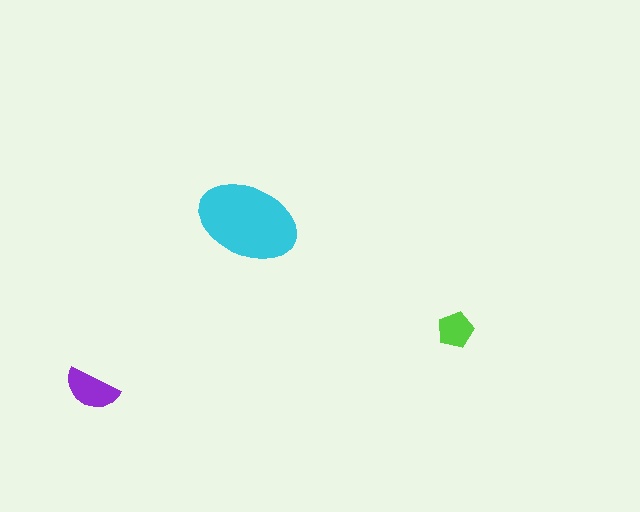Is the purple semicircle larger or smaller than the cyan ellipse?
Smaller.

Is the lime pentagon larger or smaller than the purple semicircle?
Smaller.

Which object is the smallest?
The lime pentagon.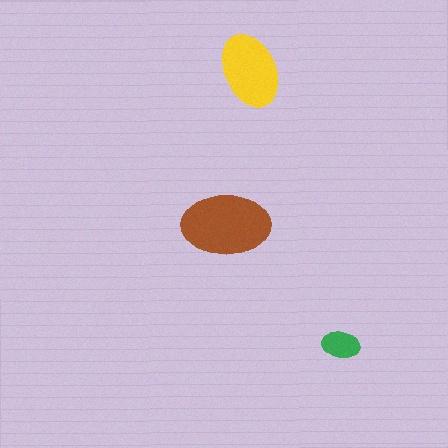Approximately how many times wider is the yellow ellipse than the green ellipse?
About 2 times wider.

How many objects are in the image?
There are 3 objects in the image.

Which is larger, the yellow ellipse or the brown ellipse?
The brown one.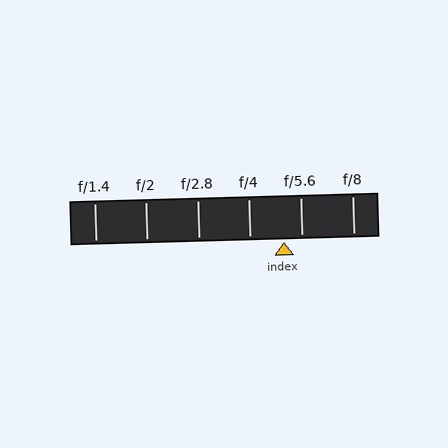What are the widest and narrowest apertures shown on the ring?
The widest aperture shown is f/1.4 and the narrowest is f/8.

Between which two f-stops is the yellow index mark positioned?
The index mark is between f/4 and f/5.6.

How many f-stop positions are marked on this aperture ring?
There are 6 f-stop positions marked.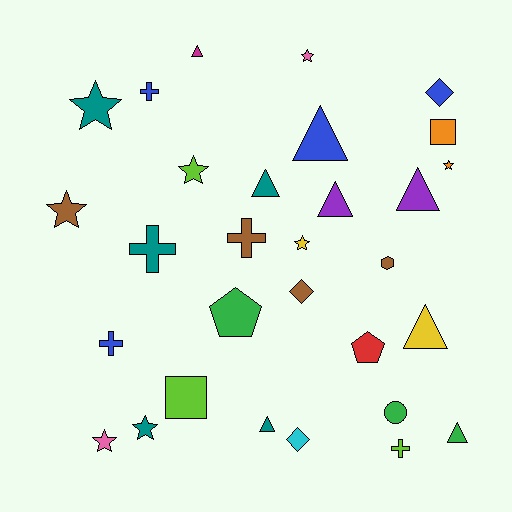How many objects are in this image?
There are 30 objects.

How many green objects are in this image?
There are 3 green objects.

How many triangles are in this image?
There are 8 triangles.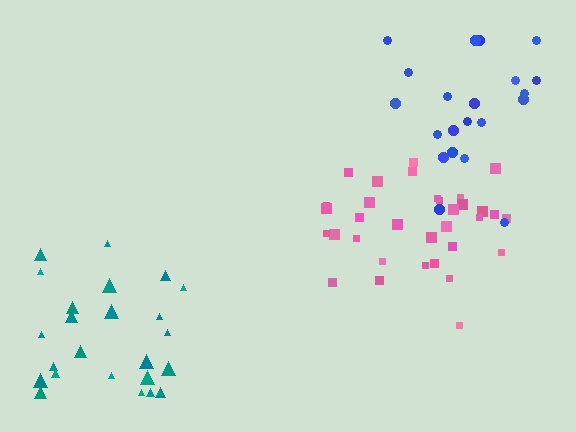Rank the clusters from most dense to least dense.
pink, teal, blue.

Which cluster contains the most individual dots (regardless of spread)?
Pink (33).